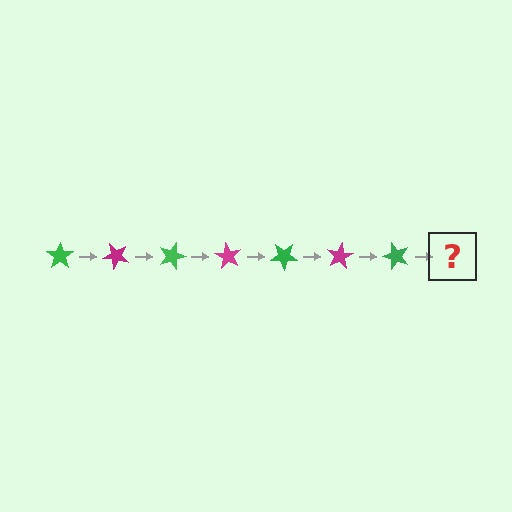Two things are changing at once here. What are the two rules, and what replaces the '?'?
The two rules are that it rotates 45 degrees each step and the color cycles through green and magenta. The '?' should be a magenta star, rotated 315 degrees from the start.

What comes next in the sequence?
The next element should be a magenta star, rotated 315 degrees from the start.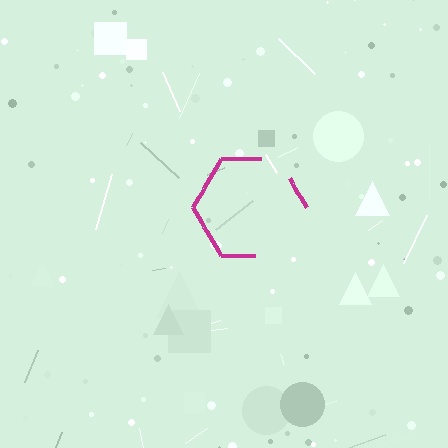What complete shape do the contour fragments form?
The contour fragments form a hexagon.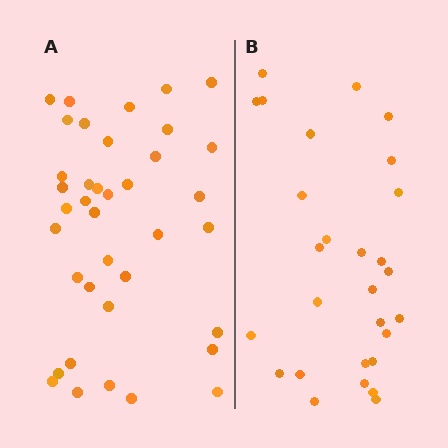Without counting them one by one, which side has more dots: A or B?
Region A (the left region) has more dots.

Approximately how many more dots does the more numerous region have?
Region A has roughly 10 or so more dots than region B.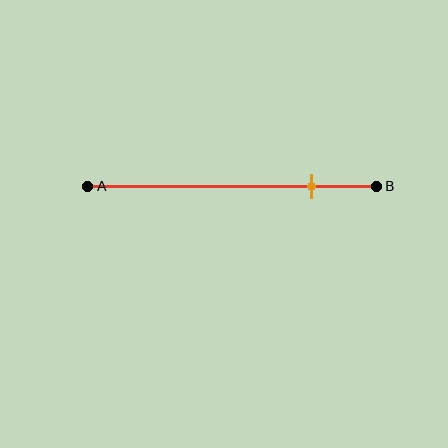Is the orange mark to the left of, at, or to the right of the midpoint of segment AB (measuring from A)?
The orange mark is to the right of the midpoint of segment AB.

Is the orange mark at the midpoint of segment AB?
No, the mark is at about 80% from A, not at the 50% midpoint.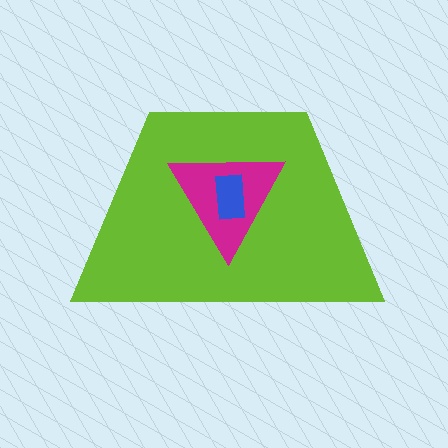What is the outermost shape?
The lime trapezoid.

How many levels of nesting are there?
3.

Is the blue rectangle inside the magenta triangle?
Yes.